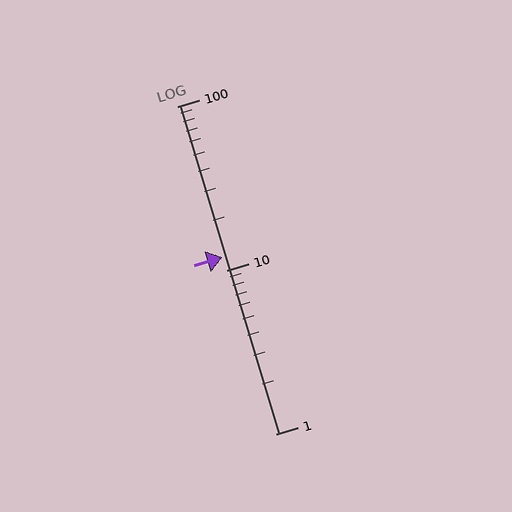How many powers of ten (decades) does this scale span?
The scale spans 2 decades, from 1 to 100.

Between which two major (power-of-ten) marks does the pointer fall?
The pointer is between 10 and 100.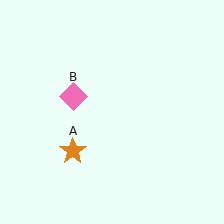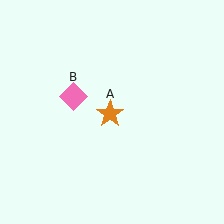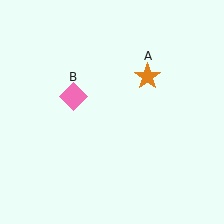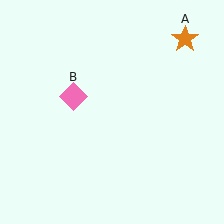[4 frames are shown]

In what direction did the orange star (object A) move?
The orange star (object A) moved up and to the right.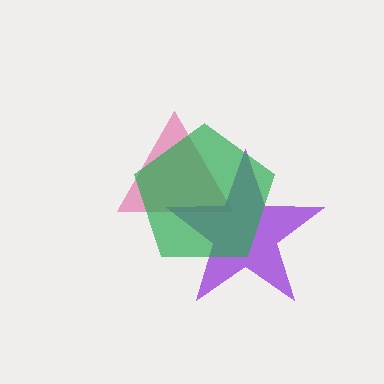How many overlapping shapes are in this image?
There are 3 overlapping shapes in the image.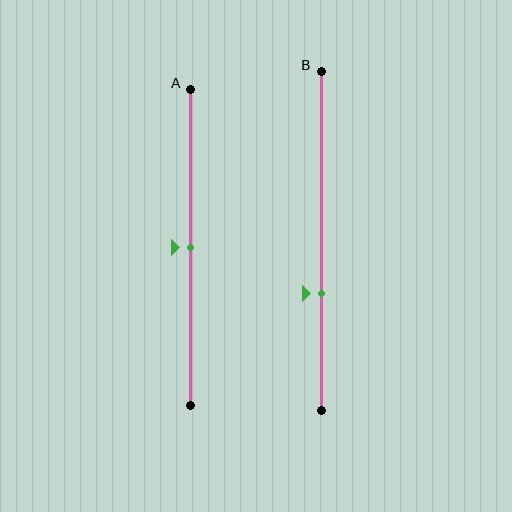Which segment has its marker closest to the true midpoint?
Segment A has its marker closest to the true midpoint.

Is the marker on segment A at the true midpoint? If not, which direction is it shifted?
Yes, the marker on segment A is at the true midpoint.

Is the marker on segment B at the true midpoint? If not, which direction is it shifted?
No, the marker on segment B is shifted downward by about 16% of the segment length.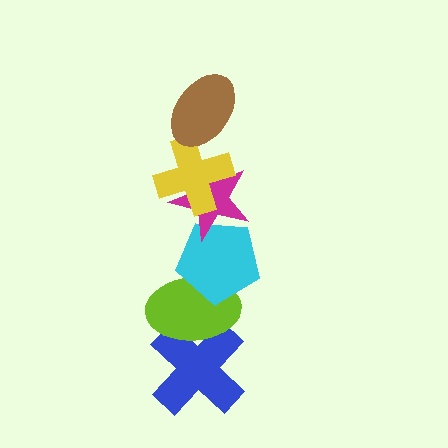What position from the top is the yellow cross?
The yellow cross is 2nd from the top.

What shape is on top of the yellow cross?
The brown ellipse is on top of the yellow cross.